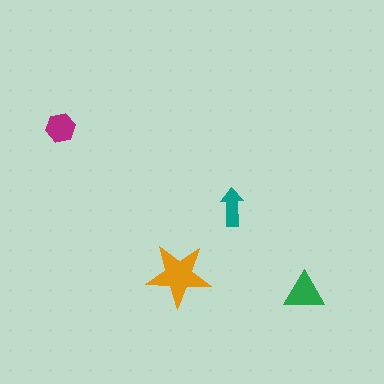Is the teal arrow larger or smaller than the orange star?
Smaller.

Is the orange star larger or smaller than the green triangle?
Larger.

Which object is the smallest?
The teal arrow.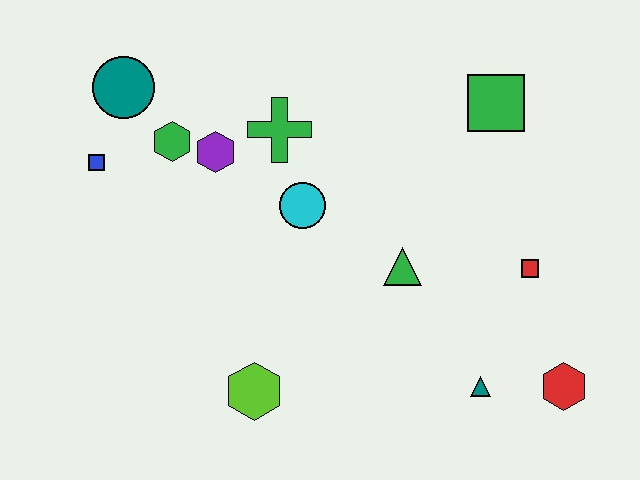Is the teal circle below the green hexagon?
No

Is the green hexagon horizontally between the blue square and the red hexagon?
Yes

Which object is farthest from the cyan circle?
The red hexagon is farthest from the cyan circle.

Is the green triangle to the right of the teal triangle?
No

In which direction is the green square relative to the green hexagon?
The green square is to the right of the green hexagon.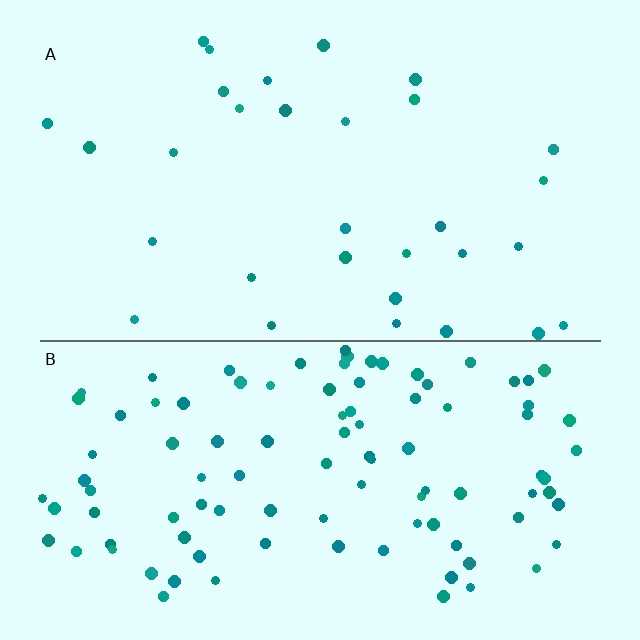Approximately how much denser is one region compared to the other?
Approximately 3.3× — region B over region A.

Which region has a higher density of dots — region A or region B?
B (the bottom).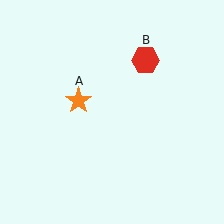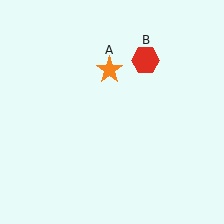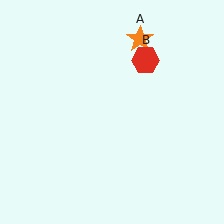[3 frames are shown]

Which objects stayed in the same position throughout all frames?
Red hexagon (object B) remained stationary.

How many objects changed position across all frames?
1 object changed position: orange star (object A).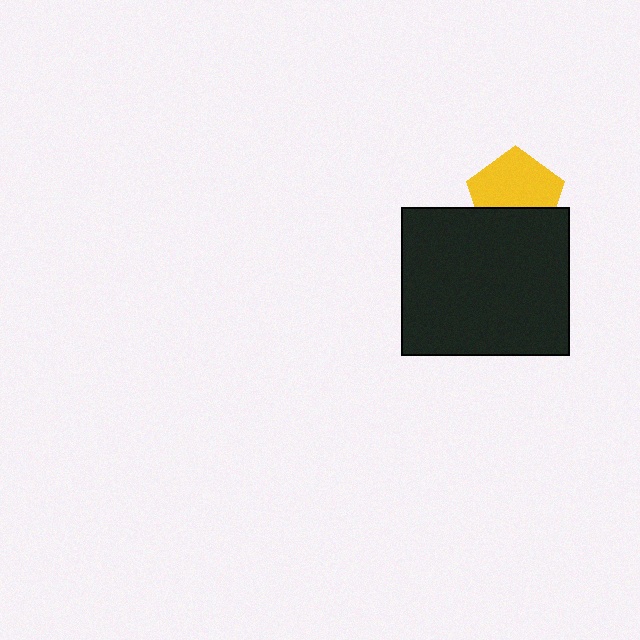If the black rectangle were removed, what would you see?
You would see the complete yellow pentagon.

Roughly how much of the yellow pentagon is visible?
About half of it is visible (roughly 65%).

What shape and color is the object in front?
The object in front is a black rectangle.